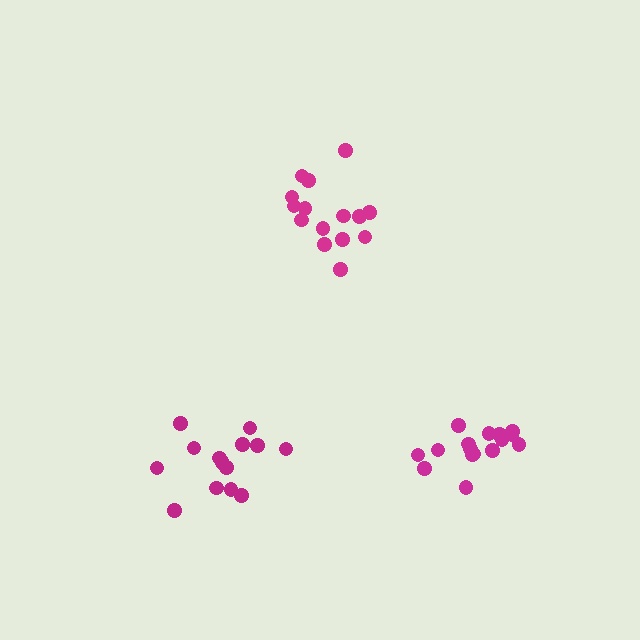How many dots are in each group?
Group 1: 15 dots, Group 2: 17 dots, Group 3: 15 dots (47 total).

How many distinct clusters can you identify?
There are 3 distinct clusters.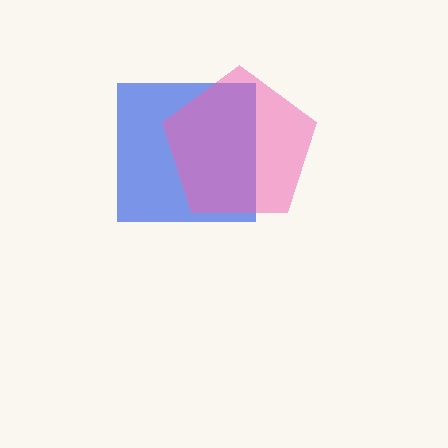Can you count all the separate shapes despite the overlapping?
Yes, there are 2 separate shapes.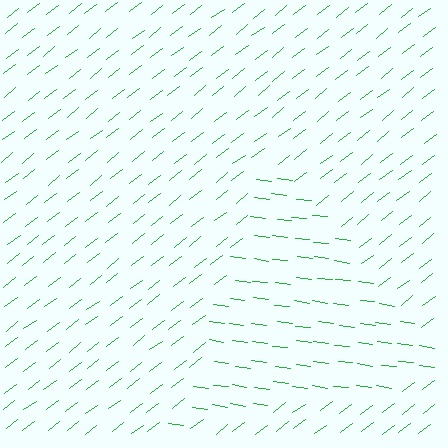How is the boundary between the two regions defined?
The boundary is defined purely by a change in line orientation (approximately 45 degrees difference). All lines are the same color and thickness.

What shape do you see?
I see a triangle.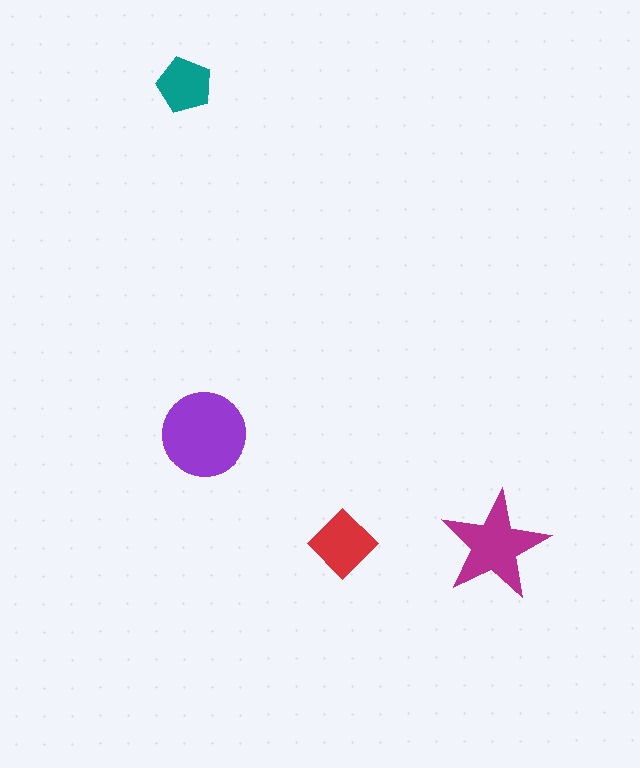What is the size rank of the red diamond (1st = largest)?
3rd.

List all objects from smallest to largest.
The teal pentagon, the red diamond, the magenta star, the purple circle.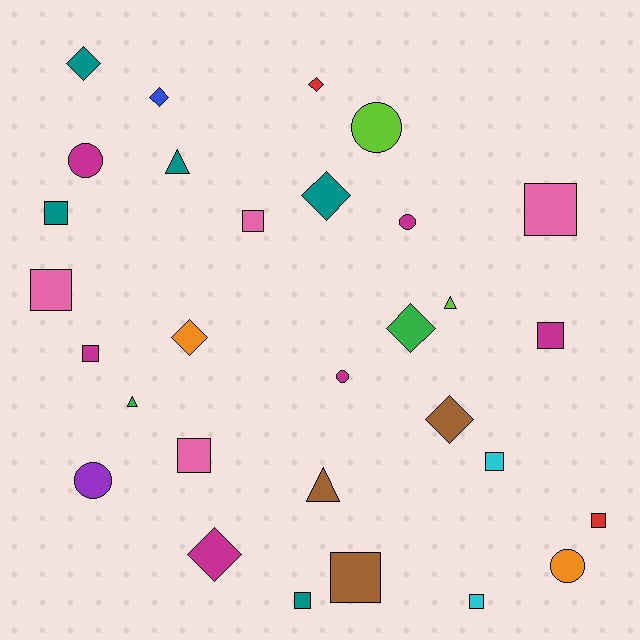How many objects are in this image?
There are 30 objects.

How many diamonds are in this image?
There are 8 diamonds.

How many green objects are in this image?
There are 2 green objects.